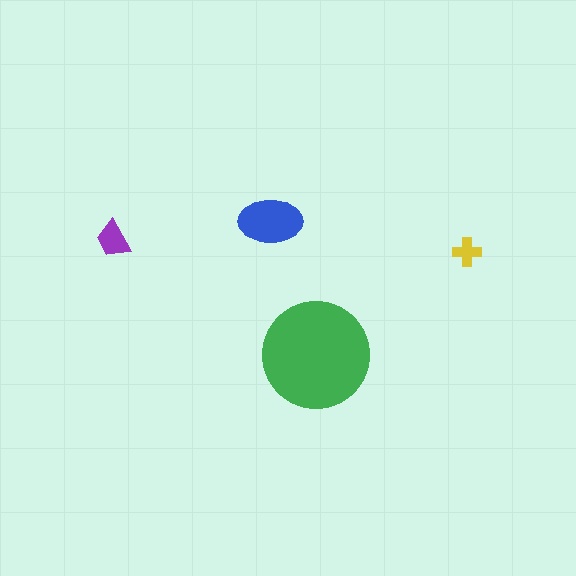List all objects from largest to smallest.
The green circle, the blue ellipse, the purple trapezoid, the yellow cross.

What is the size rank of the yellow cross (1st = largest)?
4th.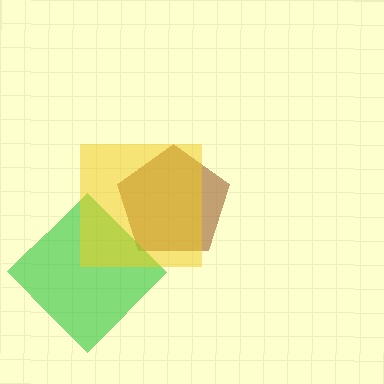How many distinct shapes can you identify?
There are 3 distinct shapes: a brown pentagon, a green diamond, a yellow square.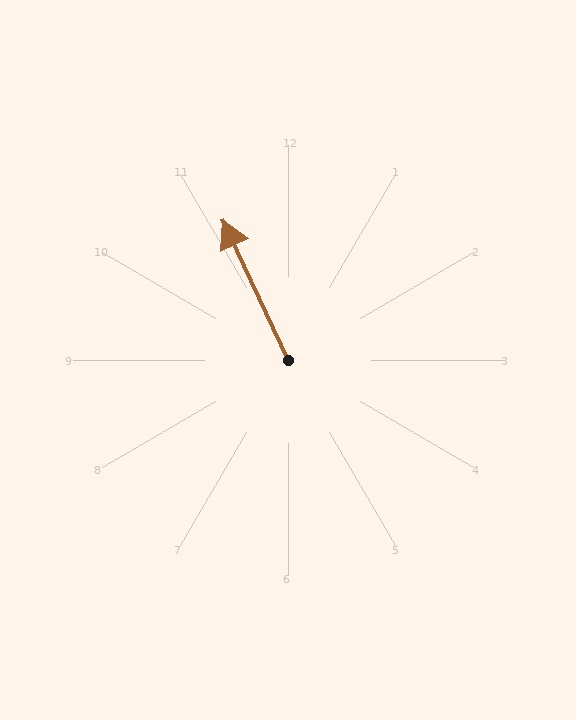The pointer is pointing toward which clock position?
Roughly 11 o'clock.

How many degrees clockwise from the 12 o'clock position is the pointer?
Approximately 335 degrees.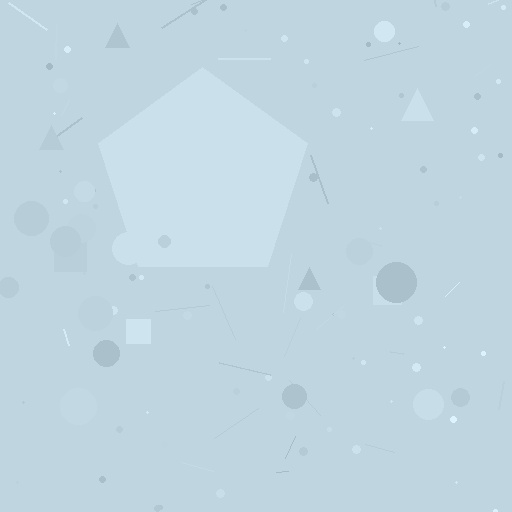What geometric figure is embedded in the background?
A pentagon is embedded in the background.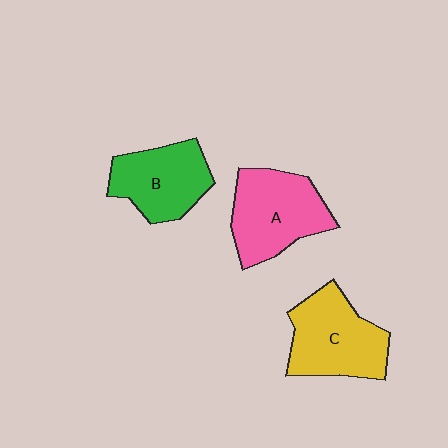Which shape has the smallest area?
Shape B (green).